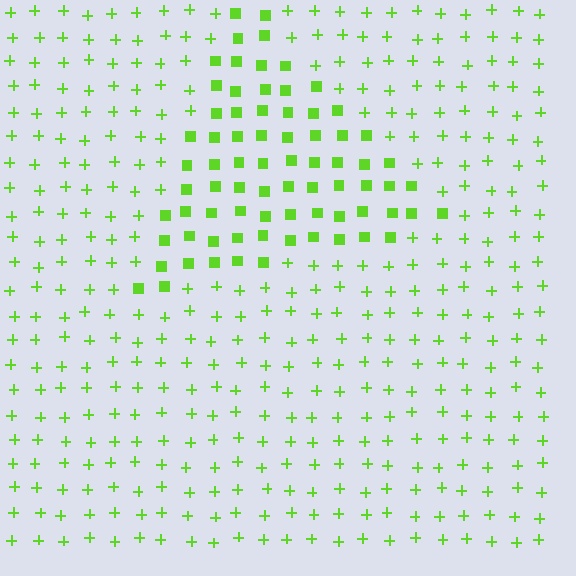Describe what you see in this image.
The image is filled with small lime elements arranged in a uniform grid. A triangle-shaped region contains squares, while the surrounding area contains plus signs. The boundary is defined purely by the change in element shape.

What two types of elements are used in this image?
The image uses squares inside the triangle region and plus signs outside it.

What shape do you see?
I see a triangle.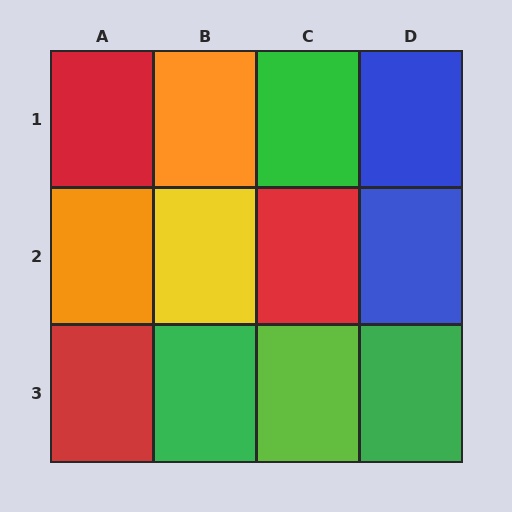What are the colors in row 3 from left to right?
Red, green, lime, green.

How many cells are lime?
1 cell is lime.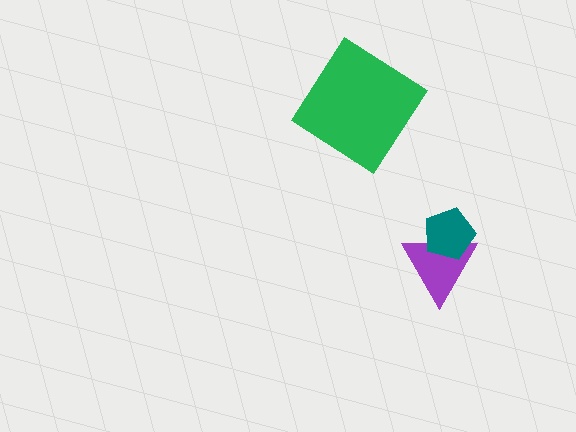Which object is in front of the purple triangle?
The teal pentagon is in front of the purple triangle.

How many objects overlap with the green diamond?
0 objects overlap with the green diamond.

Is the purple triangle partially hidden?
Yes, it is partially covered by another shape.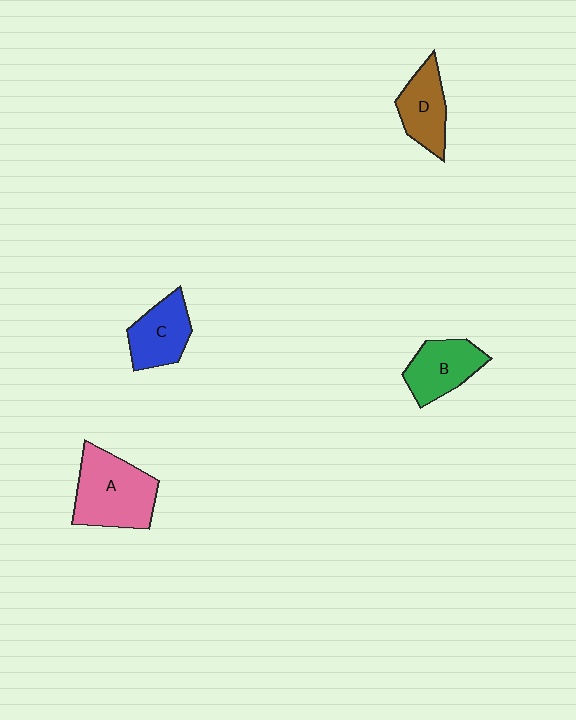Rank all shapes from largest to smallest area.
From largest to smallest: A (pink), B (green), C (blue), D (brown).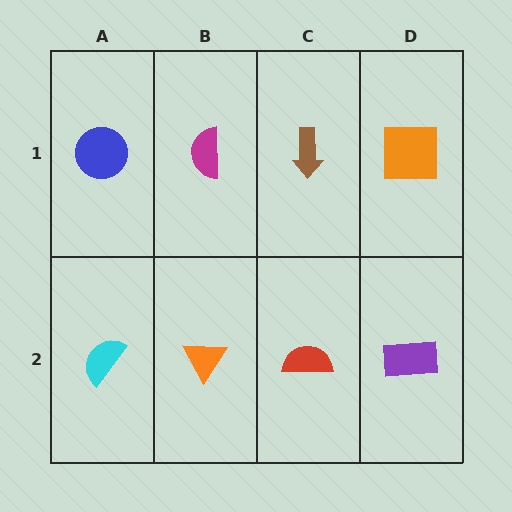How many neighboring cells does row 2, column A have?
2.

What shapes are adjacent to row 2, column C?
A brown arrow (row 1, column C), an orange triangle (row 2, column B), a purple rectangle (row 2, column D).